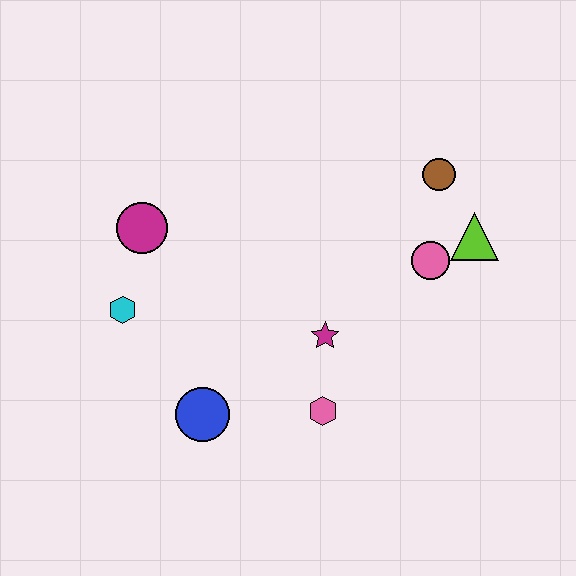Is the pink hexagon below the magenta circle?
Yes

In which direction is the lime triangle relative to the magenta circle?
The lime triangle is to the right of the magenta circle.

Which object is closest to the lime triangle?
The pink circle is closest to the lime triangle.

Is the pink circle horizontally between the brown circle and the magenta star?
Yes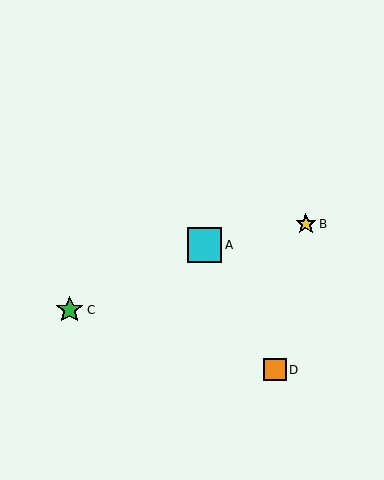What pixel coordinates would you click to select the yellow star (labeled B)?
Click at (306, 224) to select the yellow star B.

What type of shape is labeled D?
Shape D is an orange square.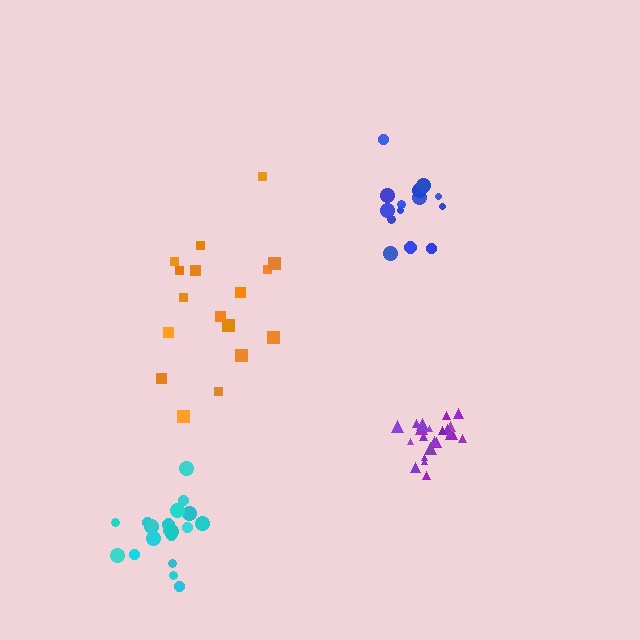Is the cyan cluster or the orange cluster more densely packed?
Cyan.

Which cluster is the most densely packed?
Purple.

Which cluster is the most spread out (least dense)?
Orange.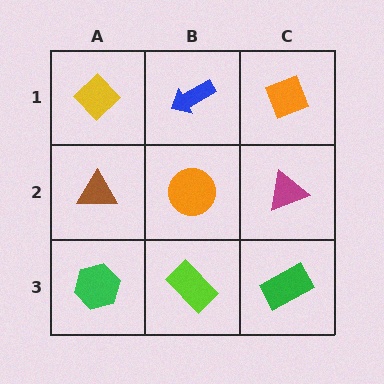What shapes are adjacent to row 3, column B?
An orange circle (row 2, column B), a green hexagon (row 3, column A), a green rectangle (row 3, column C).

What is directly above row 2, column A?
A yellow diamond.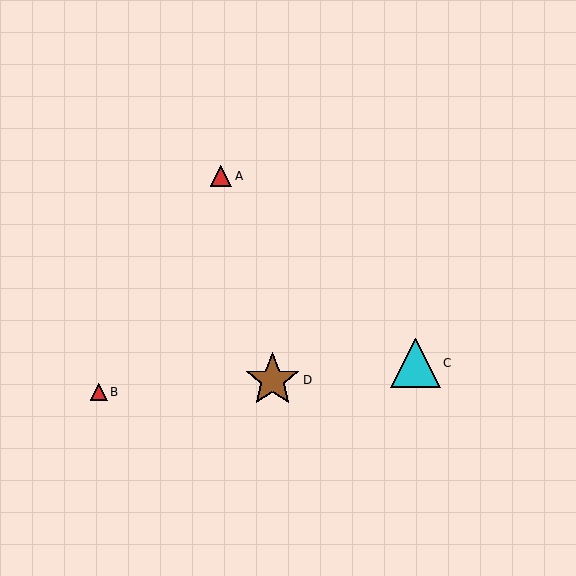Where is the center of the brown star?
The center of the brown star is at (272, 380).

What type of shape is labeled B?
Shape B is a red triangle.